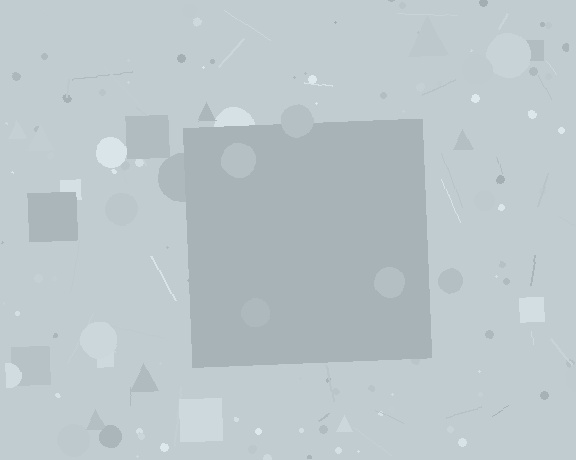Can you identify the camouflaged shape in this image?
The camouflaged shape is a square.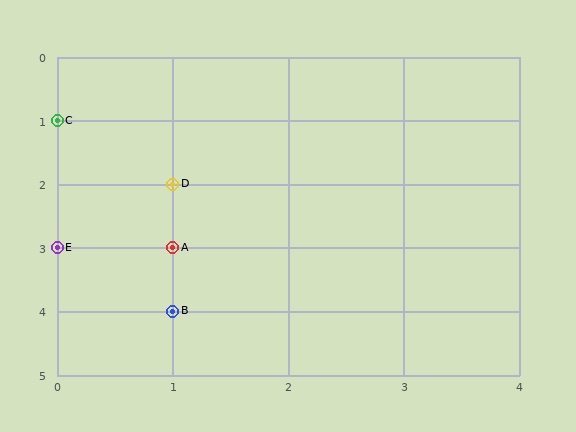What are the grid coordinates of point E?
Point E is at grid coordinates (0, 3).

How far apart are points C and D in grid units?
Points C and D are 1 column and 1 row apart (about 1.4 grid units diagonally).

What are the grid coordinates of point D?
Point D is at grid coordinates (1, 2).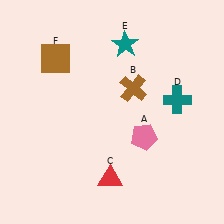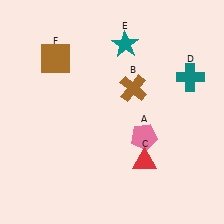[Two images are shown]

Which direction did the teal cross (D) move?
The teal cross (D) moved up.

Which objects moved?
The objects that moved are: the red triangle (C), the teal cross (D).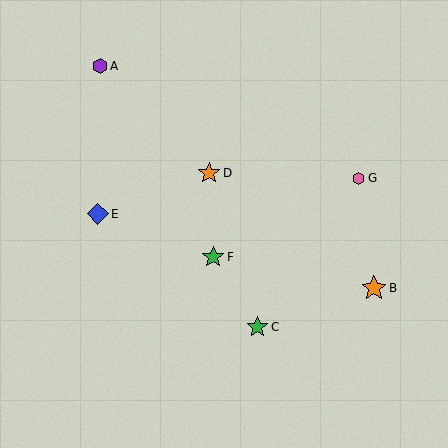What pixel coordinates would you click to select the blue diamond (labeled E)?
Click at (98, 214) to select the blue diamond E.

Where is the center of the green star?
The center of the green star is at (257, 327).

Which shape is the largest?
The orange star (labeled B) is the largest.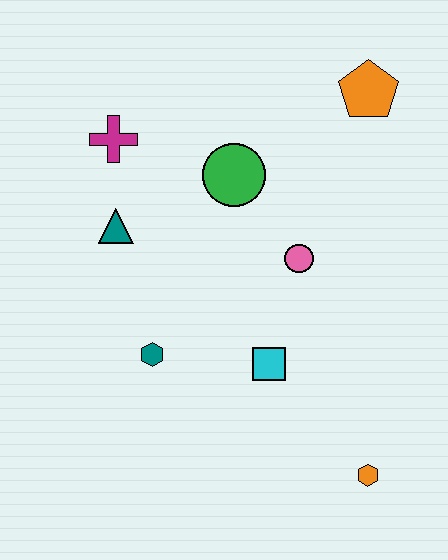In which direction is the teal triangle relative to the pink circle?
The teal triangle is to the left of the pink circle.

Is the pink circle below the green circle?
Yes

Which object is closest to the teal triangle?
The magenta cross is closest to the teal triangle.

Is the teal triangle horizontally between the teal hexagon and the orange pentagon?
No